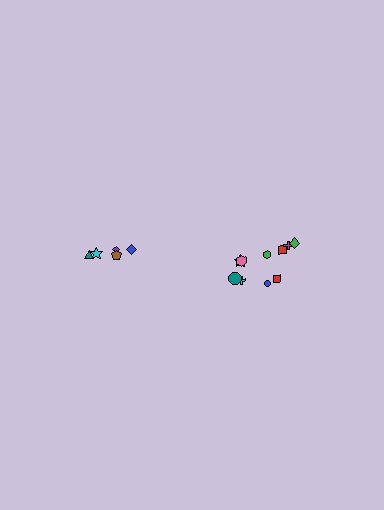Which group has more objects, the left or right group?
The right group.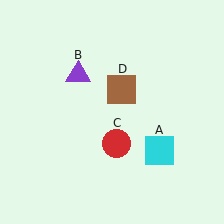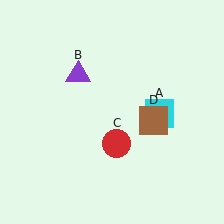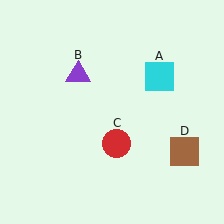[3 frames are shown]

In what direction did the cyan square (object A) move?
The cyan square (object A) moved up.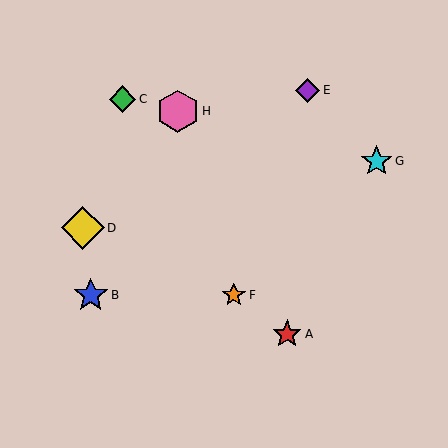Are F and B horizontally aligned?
Yes, both are at y≈295.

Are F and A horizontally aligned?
No, F is at y≈295 and A is at y≈334.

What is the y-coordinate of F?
Object F is at y≈295.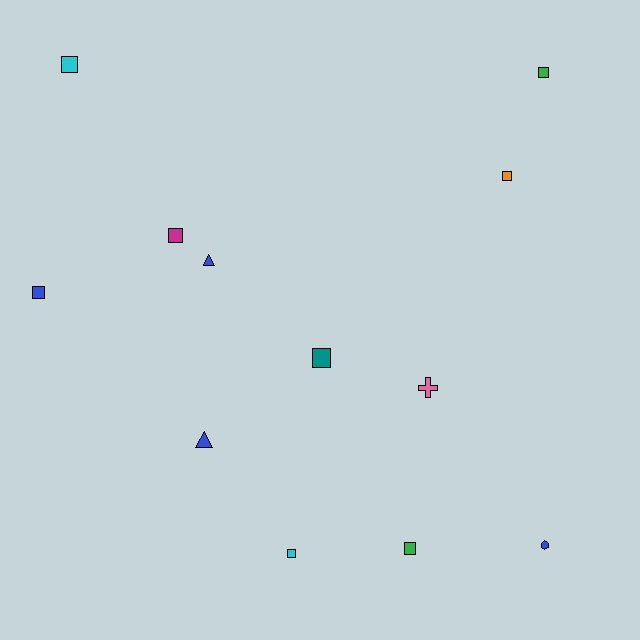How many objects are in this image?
There are 12 objects.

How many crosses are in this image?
There is 1 cross.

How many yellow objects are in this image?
There are no yellow objects.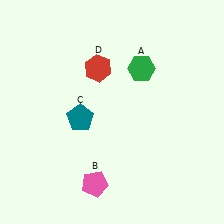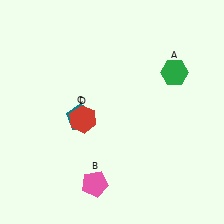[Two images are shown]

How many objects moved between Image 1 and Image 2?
2 objects moved between the two images.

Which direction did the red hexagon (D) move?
The red hexagon (D) moved down.